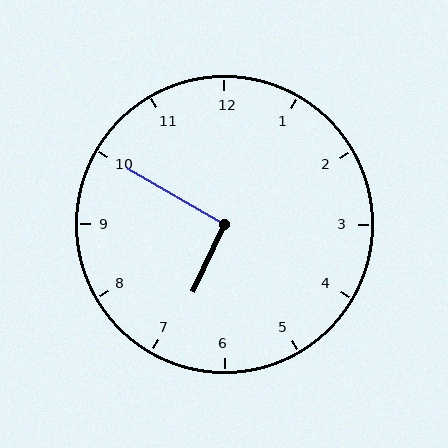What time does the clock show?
6:50.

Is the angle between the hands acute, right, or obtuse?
It is right.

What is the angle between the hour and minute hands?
Approximately 95 degrees.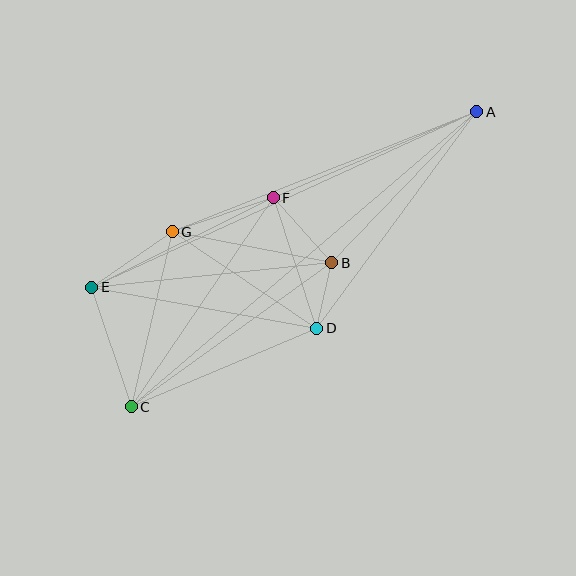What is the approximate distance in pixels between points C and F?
The distance between C and F is approximately 253 pixels.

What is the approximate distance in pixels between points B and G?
The distance between B and G is approximately 162 pixels.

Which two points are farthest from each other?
Points A and C are farthest from each other.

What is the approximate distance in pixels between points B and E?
The distance between B and E is approximately 242 pixels.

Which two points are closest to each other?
Points B and D are closest to each other.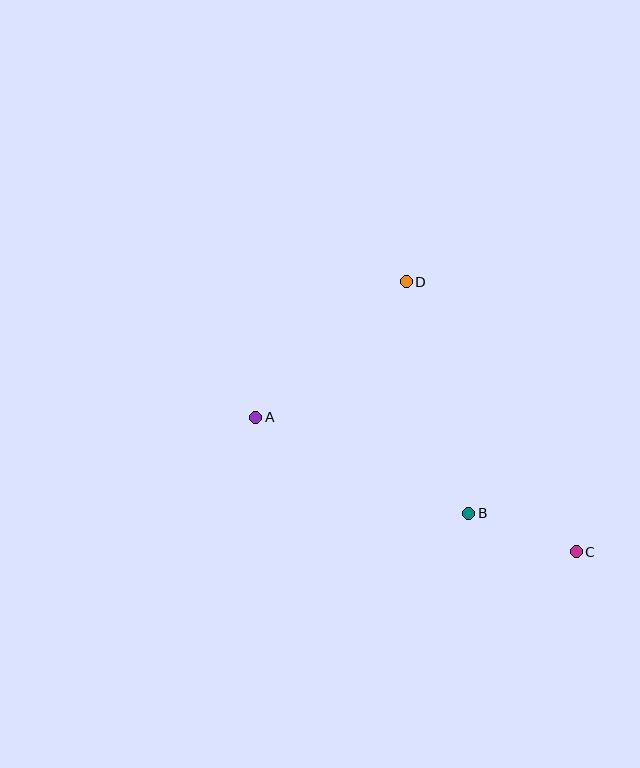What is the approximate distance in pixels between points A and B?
The distance between A and B is approximately 233 pixels.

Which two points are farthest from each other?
Points A and C are farthest from each other.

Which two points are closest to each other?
Points B and C are closest to each other.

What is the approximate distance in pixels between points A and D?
The distance between A and D is approximately 203 pixels.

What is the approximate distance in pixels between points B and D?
The distance between B and D is approximately 240 pixels.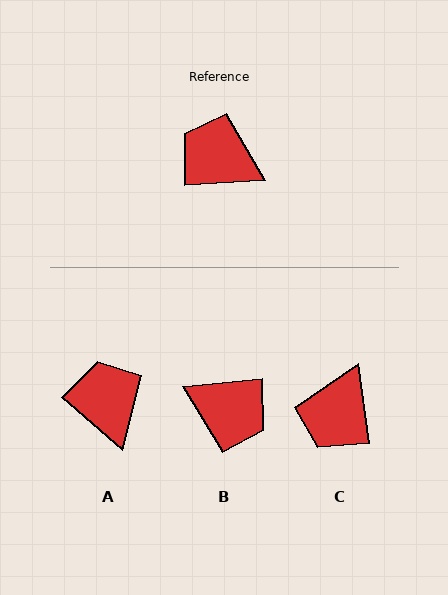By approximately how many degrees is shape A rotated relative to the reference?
Approximately 44 degrees clockwise.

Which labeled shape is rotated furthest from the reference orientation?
B, about 178 degrees away.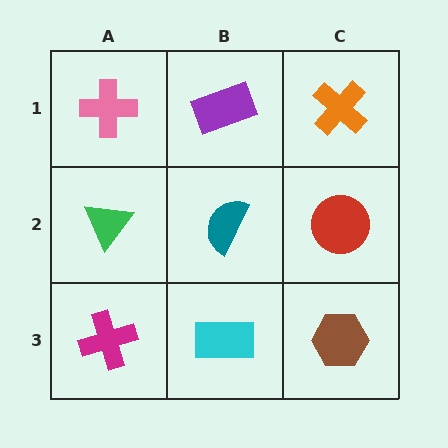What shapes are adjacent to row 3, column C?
A red circle (row 2, column C), a cyan rectangle (row 3, column B).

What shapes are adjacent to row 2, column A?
A pink cross (row 1, column A), a magenta cross (row 3, column A), a teal semicircle (row 2, column B).